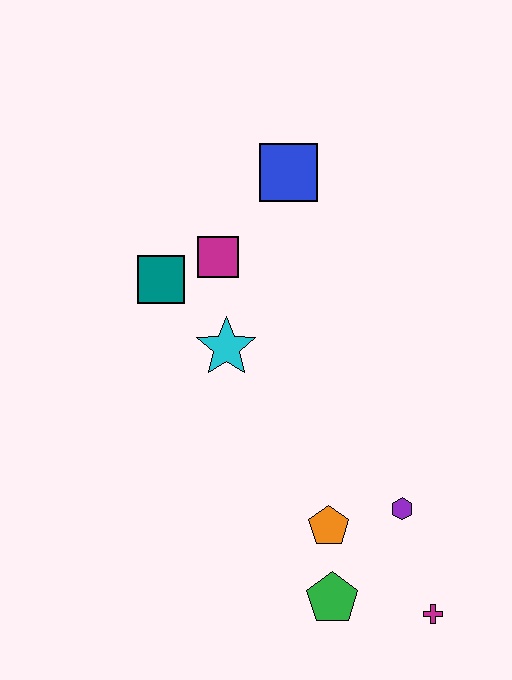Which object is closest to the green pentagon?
The orange pentagon is closest to the green pentagon.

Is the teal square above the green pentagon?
Yes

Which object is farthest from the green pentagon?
The blue square is farthest from the green pentagon.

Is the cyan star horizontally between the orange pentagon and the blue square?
No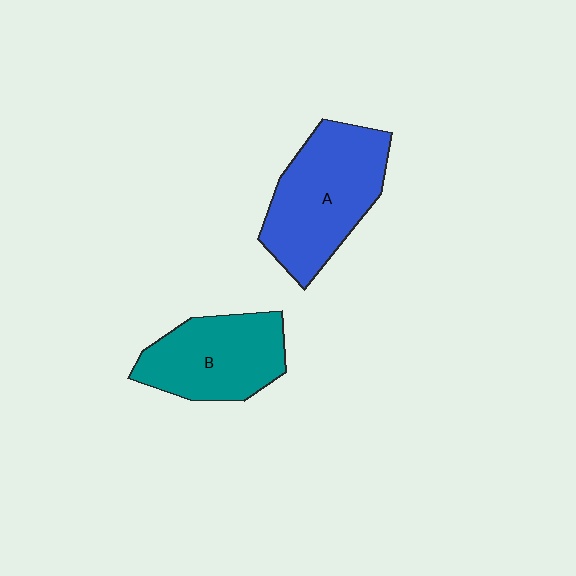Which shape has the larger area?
Shape A (blue).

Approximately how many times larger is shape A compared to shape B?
Approximately 1.2 times.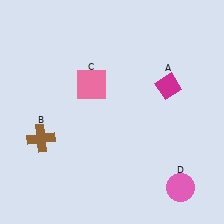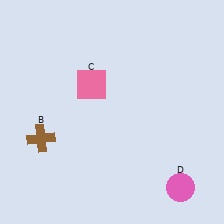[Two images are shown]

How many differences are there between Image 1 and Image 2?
There is 1 difference between the two images.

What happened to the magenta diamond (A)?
The magenta diamond (A) was removed in Image 2. It was in the top-right area of Image 1.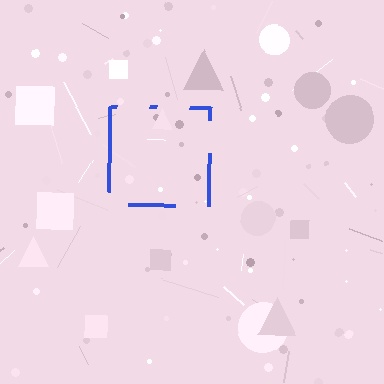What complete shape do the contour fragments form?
The contour fragments form a square.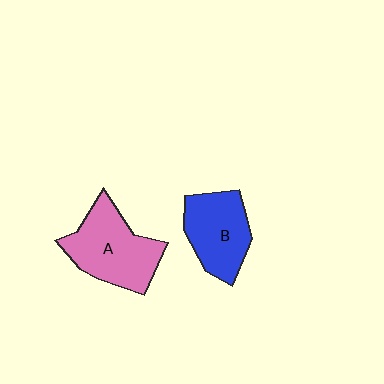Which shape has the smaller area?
Shape B (blue).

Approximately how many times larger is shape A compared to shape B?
Approximately 1.2 times.